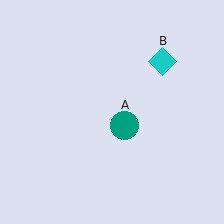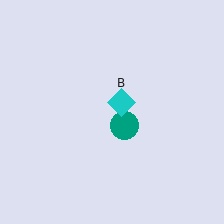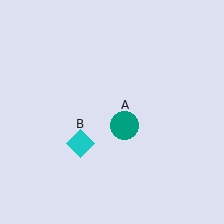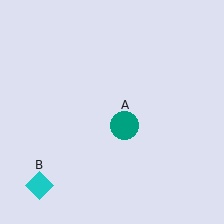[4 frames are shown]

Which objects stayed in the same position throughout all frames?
Teal circle (object A) remained stationary.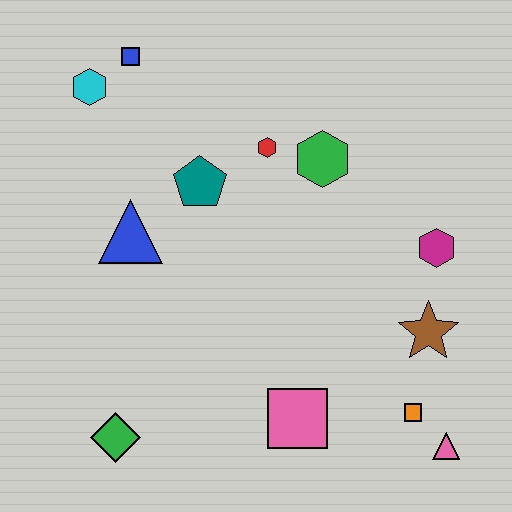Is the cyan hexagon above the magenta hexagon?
Yes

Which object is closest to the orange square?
The pink triangle is closest to the orange square.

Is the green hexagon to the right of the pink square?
Yes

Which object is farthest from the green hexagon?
The green diamond is farthest from the green hexagon.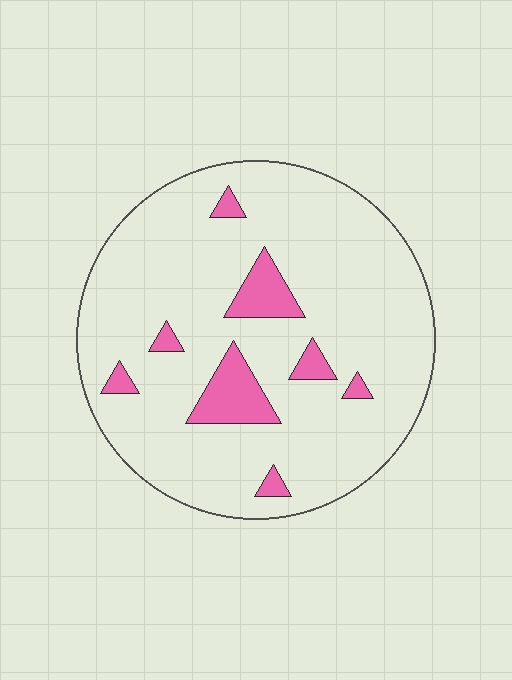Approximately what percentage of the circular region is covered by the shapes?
Approximately 10%.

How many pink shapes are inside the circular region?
8.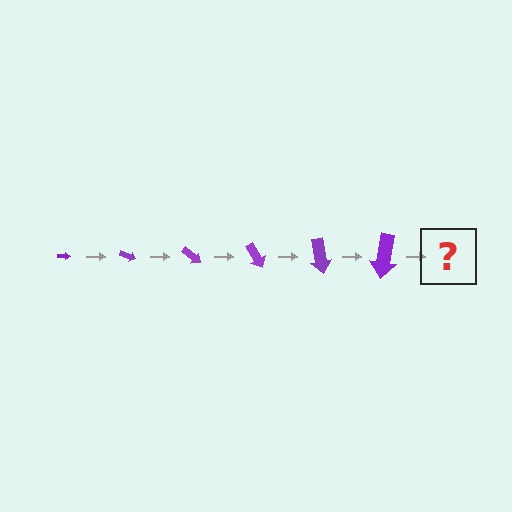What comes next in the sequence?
The next element should be an arrow, larger than the previous one and rotated 120 degrees from the start.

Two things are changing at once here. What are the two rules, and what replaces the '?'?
The two rules are that the arrow grows larger each step and it rotates 20 degrees each step. The '?' should be an arrow, larger than the previous one and rotated 120 degrees from the start.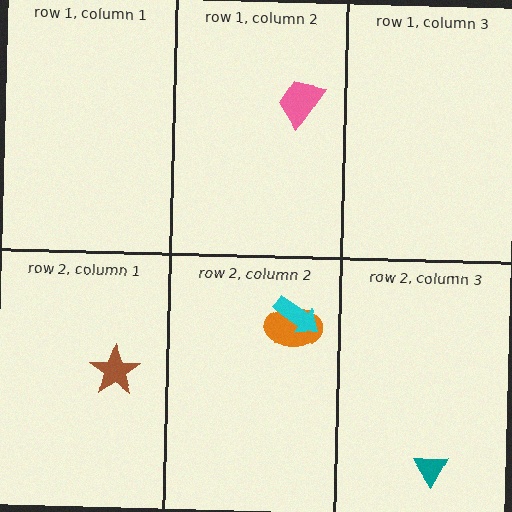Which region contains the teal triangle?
The row 2, column 3 region.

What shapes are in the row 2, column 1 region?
The brown star.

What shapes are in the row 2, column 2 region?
The orange ellipse, the cyan arrow.